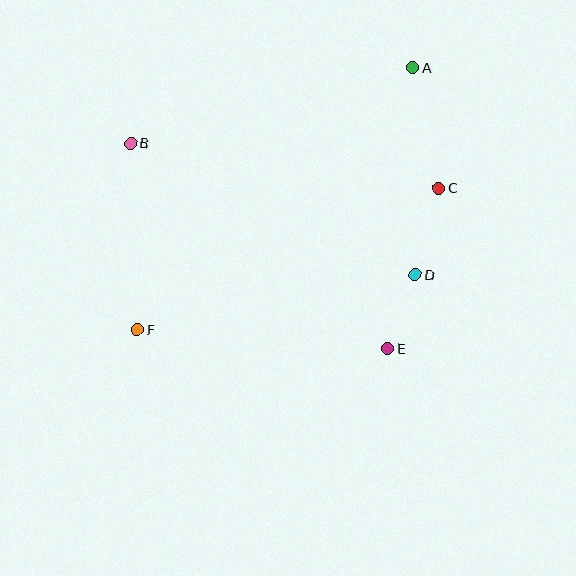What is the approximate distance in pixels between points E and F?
The distance between E and F is approximately 252 pixels.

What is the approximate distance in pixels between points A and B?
The distance between A and B is approximately 292 pixels.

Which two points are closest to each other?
Points D and E are closest to each other.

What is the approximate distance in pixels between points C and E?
The distance between C and E is approximately 168 pixels.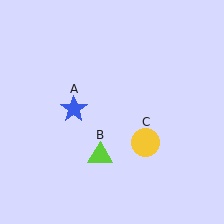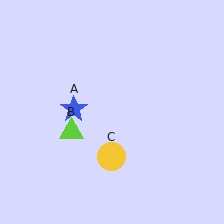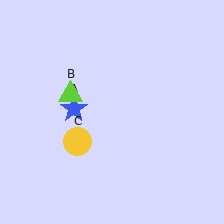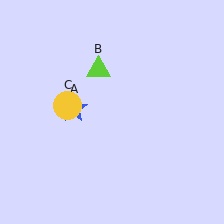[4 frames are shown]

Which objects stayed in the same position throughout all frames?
Blue star (object A) remained stationary.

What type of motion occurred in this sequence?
The lime triangle (object B), yellow circle (object C) rotated clockwise around the center of the scene.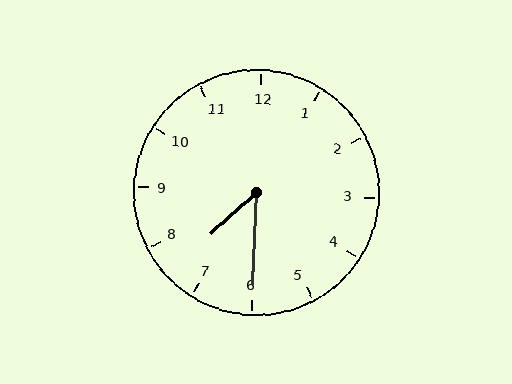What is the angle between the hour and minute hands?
Approximately 45 degrees.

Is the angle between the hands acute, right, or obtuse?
It is acute.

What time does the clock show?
7:30.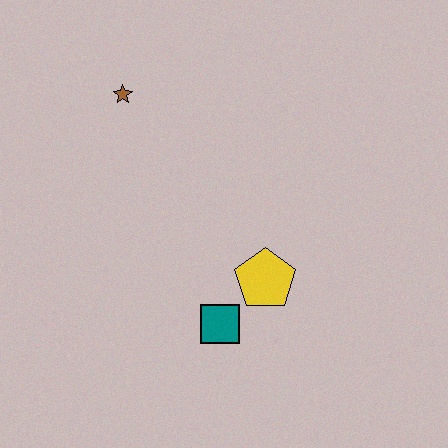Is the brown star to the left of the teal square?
Yes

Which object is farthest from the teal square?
The brown star is farthest from the teal square.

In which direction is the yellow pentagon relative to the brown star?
The yellow pentagon is below the brown star.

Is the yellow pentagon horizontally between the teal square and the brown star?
No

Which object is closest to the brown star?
The yellow pentagon is closest to the brown star.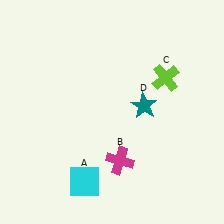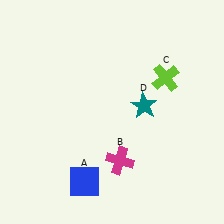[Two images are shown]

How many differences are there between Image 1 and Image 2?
There is 1 difference between the two images.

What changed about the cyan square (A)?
In Image 1, A is cyan. In Image 2, it changed to blue.